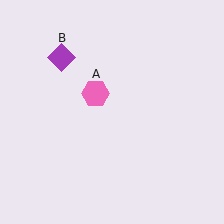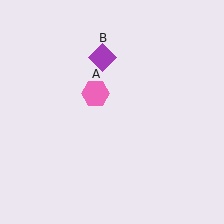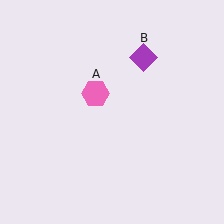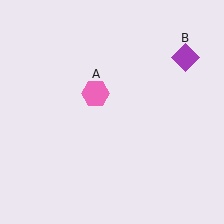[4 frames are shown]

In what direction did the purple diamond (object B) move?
The purple diamond (object B) moved right.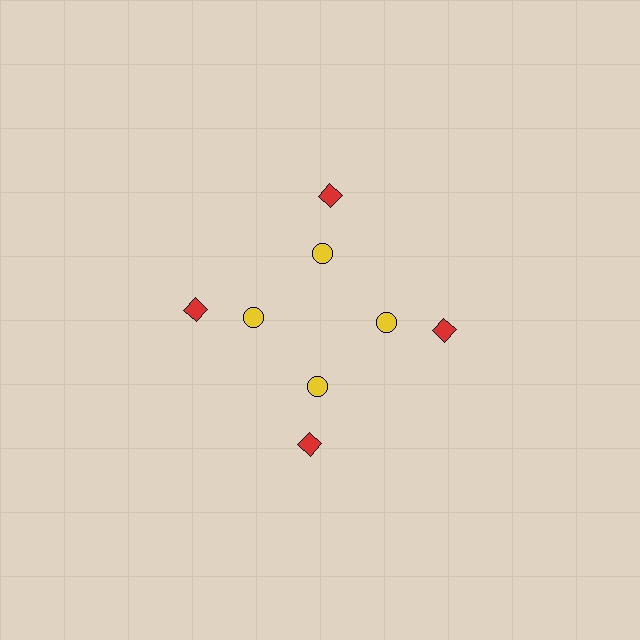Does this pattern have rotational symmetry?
Yes, this pattern has 4-fold rotational symmetry. It looks the same after rotating 90 degrees around the center.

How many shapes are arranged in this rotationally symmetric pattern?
There are 8 shapes, arranged in 4 groups of 2.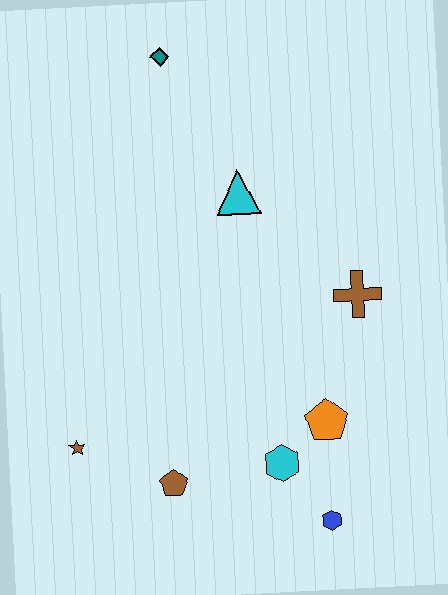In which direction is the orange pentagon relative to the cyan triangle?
The orange pentagon is below the cyan triangle.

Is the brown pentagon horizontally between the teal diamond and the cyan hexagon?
No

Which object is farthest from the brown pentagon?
The teal diamond is farthest from the brown pentagon.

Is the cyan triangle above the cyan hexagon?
Yes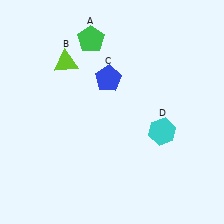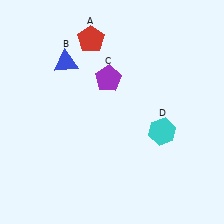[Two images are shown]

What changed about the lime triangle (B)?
In Image 1, B is lime. In Image 2, it changed to blue.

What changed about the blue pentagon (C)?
In Image 1, C is blue. In Image 2, it changed to purple.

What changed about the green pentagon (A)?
In Image 1, A is green. In Image 2, it changed to red.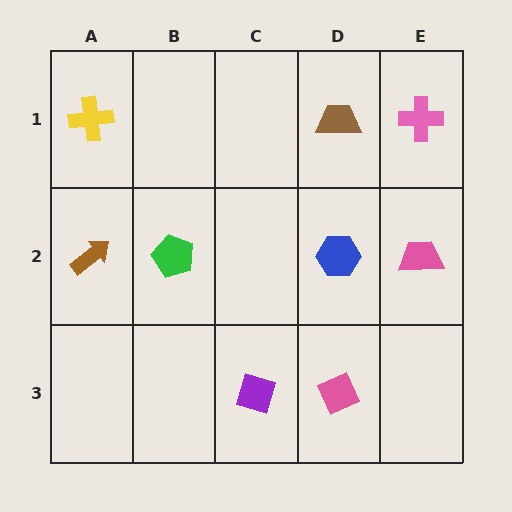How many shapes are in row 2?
4 shapes.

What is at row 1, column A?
A yellow cross.